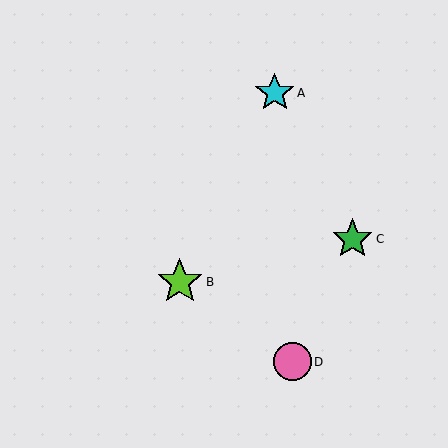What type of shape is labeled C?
Shape C is a green star.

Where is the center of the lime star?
The center of the lime star is at (180, 282).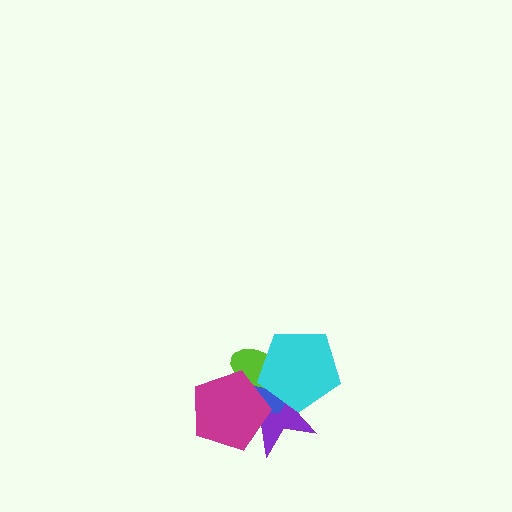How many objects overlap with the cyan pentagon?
3 objects overlap with the cyan pentagon.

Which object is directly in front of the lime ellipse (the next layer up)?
The magenta pentagon is directly in front of the lime ellipse.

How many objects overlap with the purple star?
4 objects overlap with the purple star.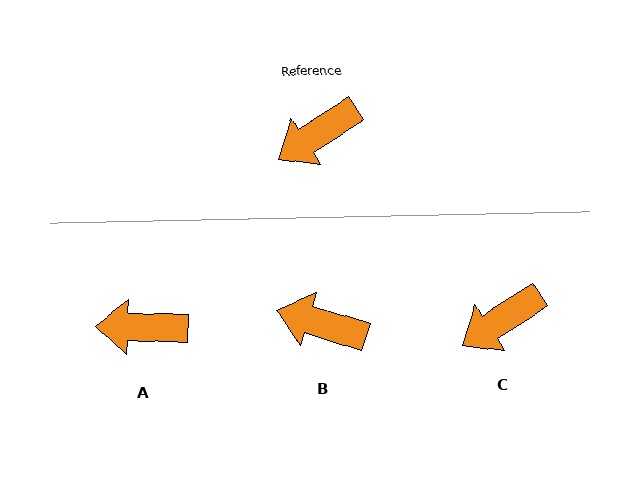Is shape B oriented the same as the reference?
No, it is off by about 50 degrees.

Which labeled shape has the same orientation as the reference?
C.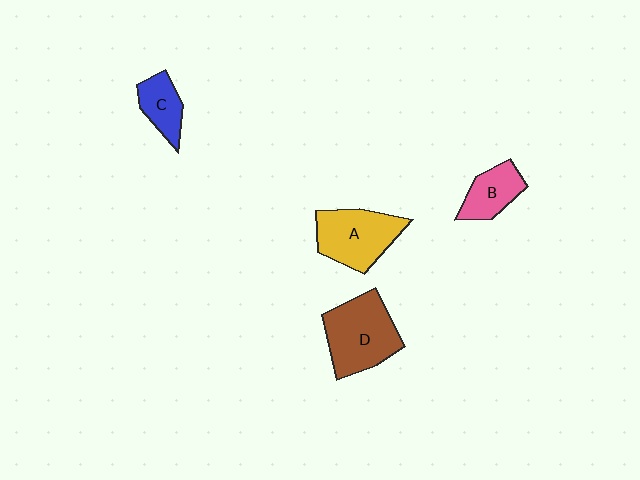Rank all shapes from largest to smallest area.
From largest to smallest: D (brown), A (yellow), B (pink), C (blue).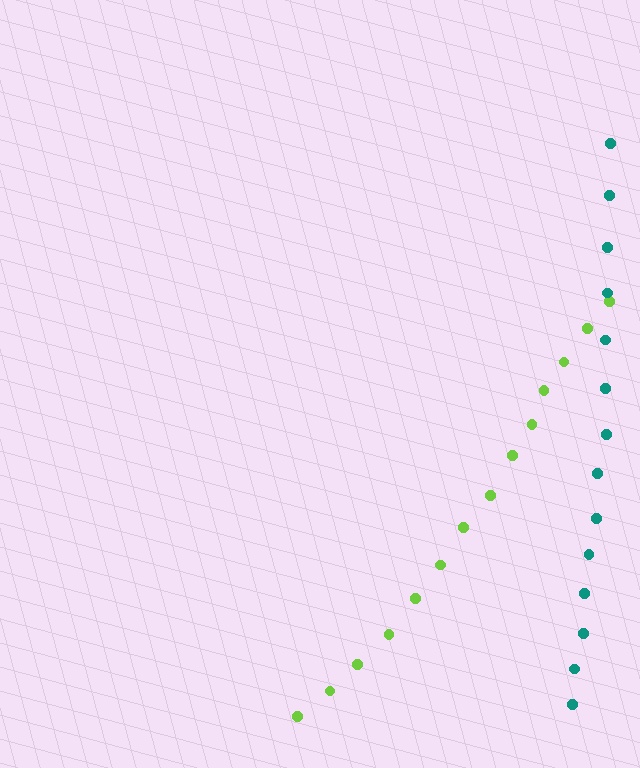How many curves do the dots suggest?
There are 2 distinct paths.